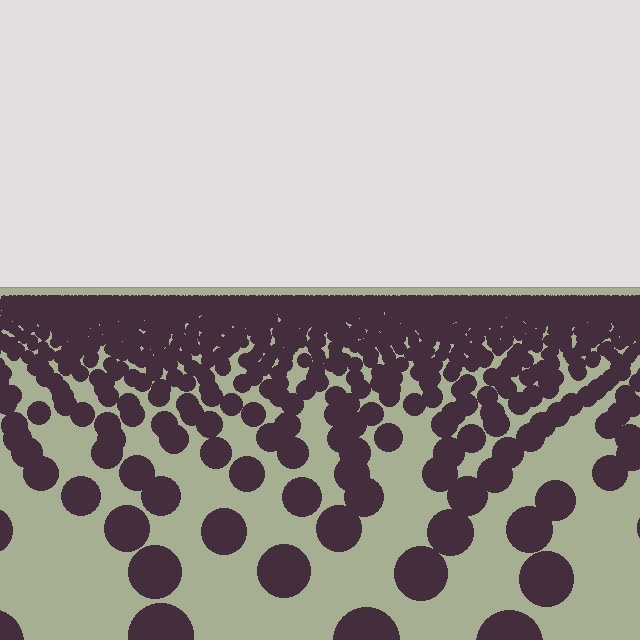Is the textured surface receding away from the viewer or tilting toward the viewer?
The surface is receding away from the viewer. Texture elements get smaller and denser toward the top.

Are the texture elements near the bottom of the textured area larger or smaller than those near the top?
Larger. Near the bottom, elements are closer to the viewer and appear at a bigger on-screen size.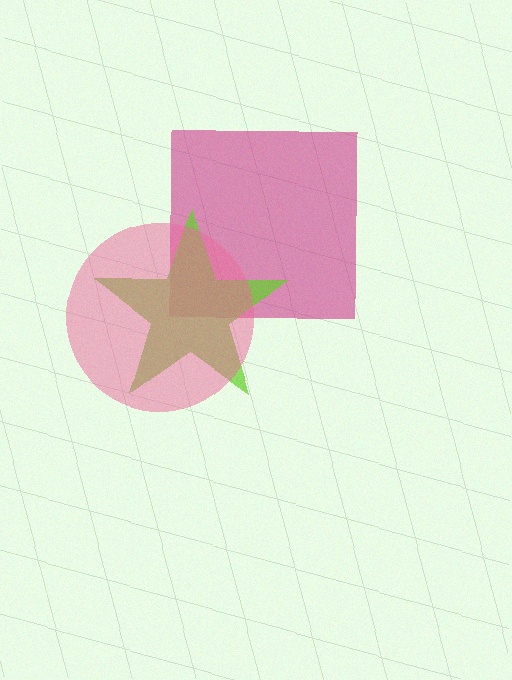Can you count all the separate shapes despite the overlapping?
Yes, there are 3 separate shapes.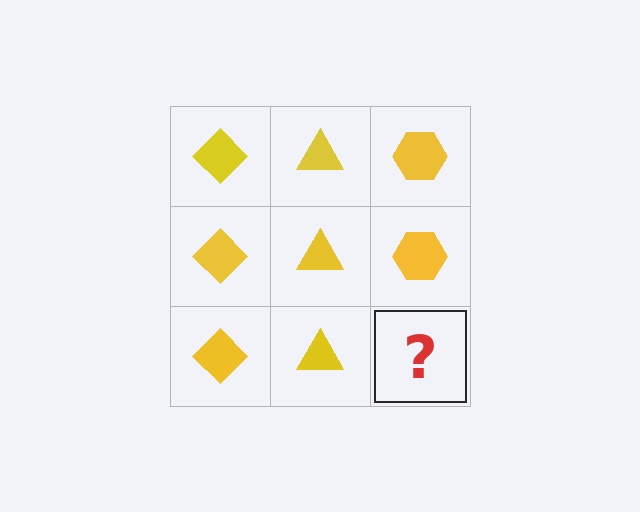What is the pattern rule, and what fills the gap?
The rule is that each column has a consistent shape. The gap should be filled with a yellow hexagon.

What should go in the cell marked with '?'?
The missing cell should contain a yellow hexagon.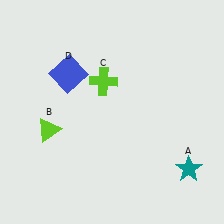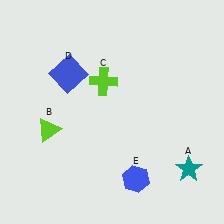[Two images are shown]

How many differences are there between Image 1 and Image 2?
There is 1 difference between the two images.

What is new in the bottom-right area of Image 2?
A blue hexagon (E) was added in the bottom-right area of Image 2.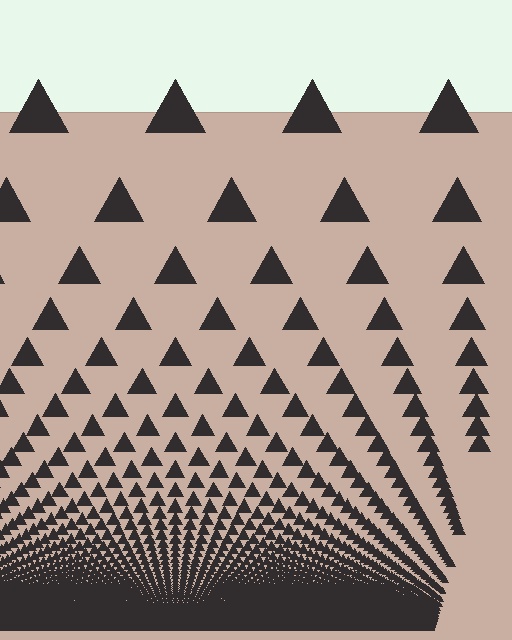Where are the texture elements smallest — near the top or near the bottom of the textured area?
Near the bottom.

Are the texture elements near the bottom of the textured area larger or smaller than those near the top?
Smaller. The gradient is inverted — elements near the bottom are smaller and denser.